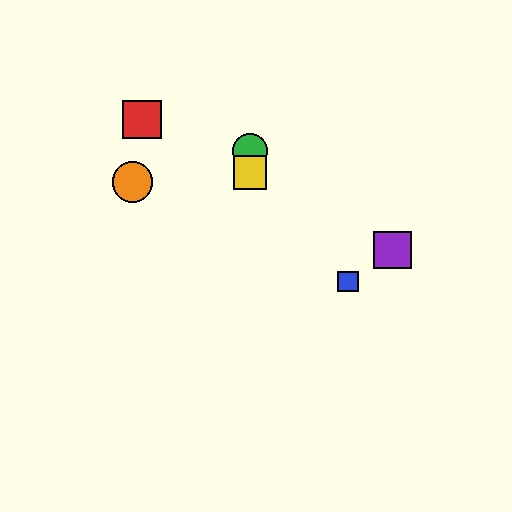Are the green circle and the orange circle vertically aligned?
No, the green circle is at x≈250 and the orange circle is at x≈132.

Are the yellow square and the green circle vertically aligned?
Yes, both are at x≈250.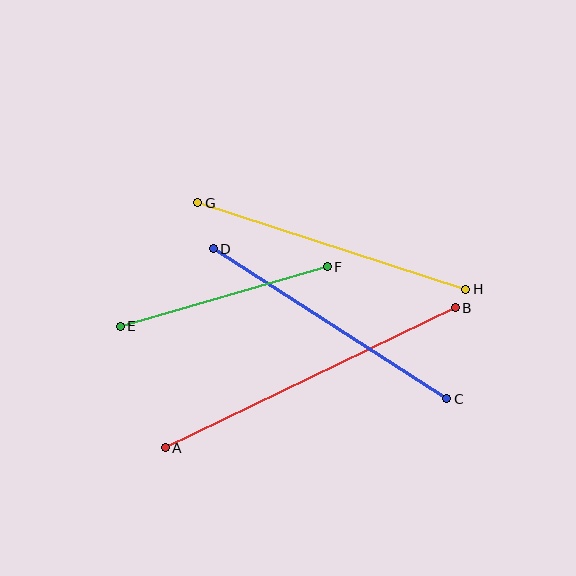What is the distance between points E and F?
The distance is approximately 215 pixels.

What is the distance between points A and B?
The distance is approximately 322 pixels.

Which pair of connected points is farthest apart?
Points A and B are farthest apart.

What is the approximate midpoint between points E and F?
The midpoint is at approximately (224, 296) pixels.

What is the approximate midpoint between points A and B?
The midpoint is at approximately (310, 378) pixels.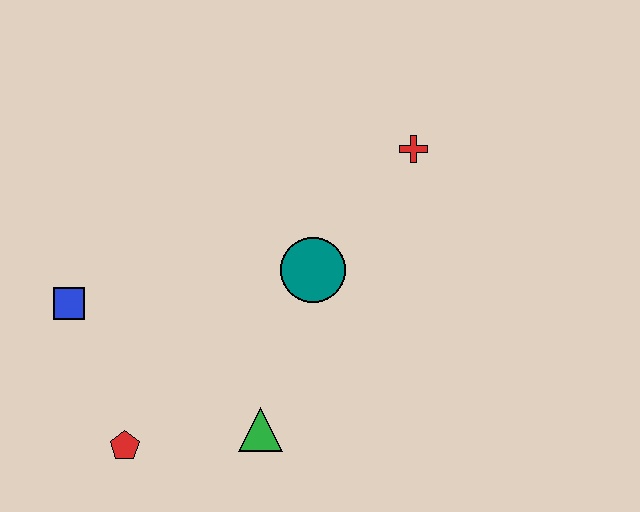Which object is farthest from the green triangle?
The red cross is farthest from the green triangle.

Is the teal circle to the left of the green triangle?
No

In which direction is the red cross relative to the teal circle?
The red cross is above the teal circle.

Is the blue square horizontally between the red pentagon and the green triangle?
No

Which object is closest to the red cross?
The teal circle is closest to the red cross.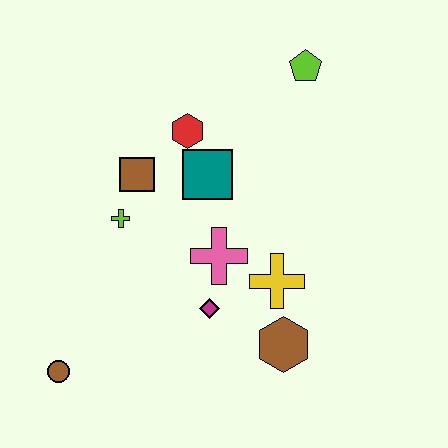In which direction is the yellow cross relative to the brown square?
The yellow cross is to the right of the brown square.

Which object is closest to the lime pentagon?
The red hexagon is closest to the lime pentagon.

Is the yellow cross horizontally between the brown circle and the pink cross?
No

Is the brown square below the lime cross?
No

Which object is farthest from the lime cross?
The lime pentagon is farthest from the lime cross.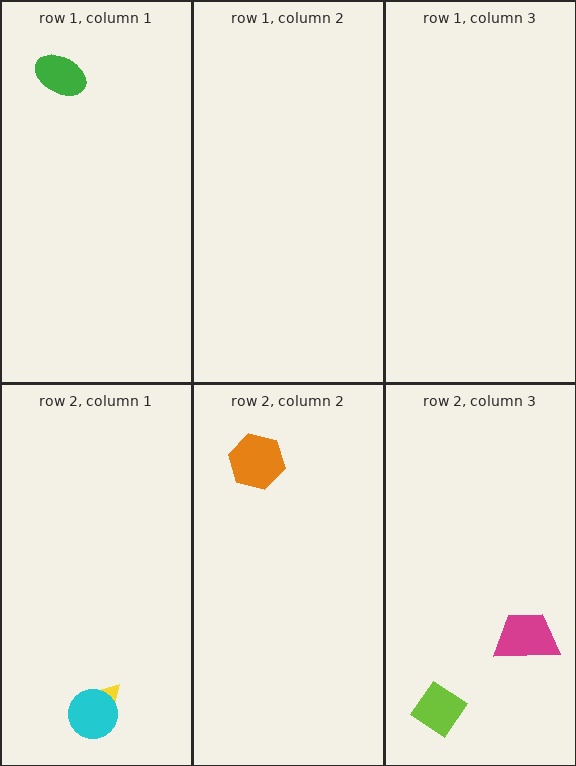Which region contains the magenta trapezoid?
The row 2, column 3 region.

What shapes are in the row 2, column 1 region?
The yellow triangle, the cyan circle.